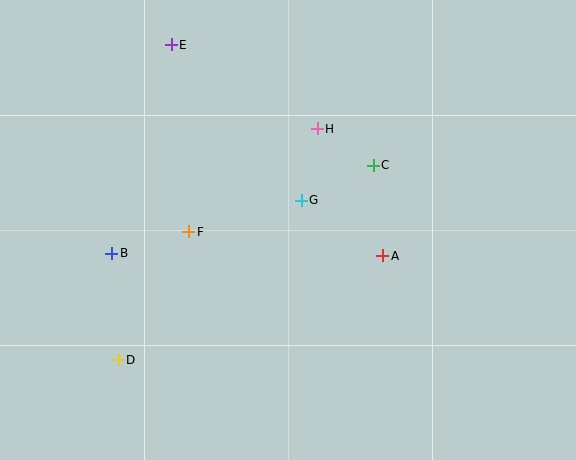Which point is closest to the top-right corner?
Point C is closest to the top-right corner.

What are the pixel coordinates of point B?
Point B is at (112, 253).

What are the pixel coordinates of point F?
Point F is at (189, 232).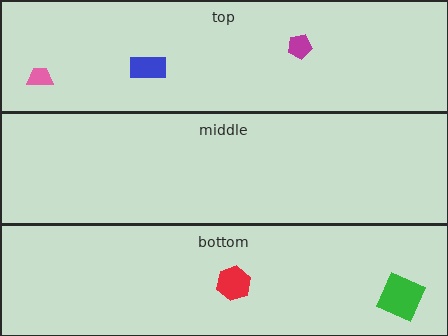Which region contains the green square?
The bottom region.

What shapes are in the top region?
The pink trapezoid, the magenta pentagon, the blue rectangle.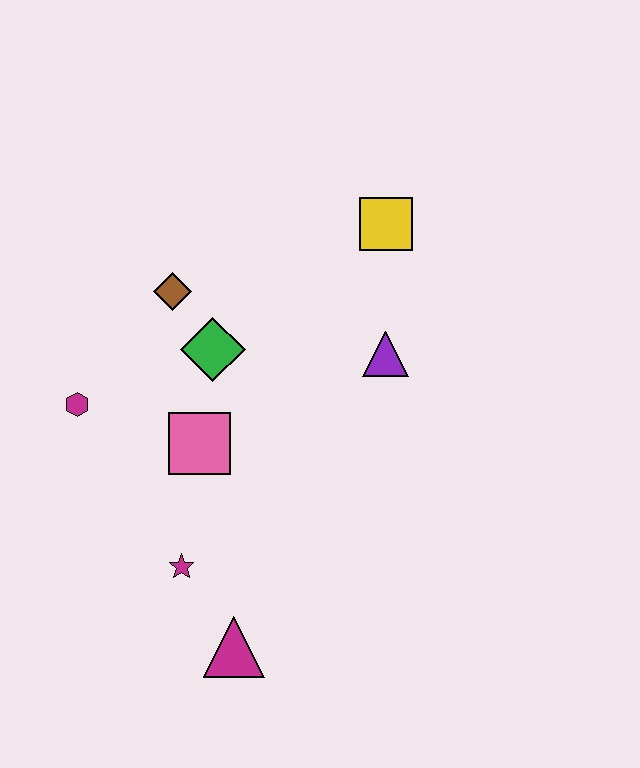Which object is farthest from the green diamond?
The magenta triangle is farthest from the green diamond.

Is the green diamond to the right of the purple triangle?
No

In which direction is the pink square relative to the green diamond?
The pink square is below the green diamond.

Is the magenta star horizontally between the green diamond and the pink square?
No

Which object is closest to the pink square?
The green diamond is closest to the pink square.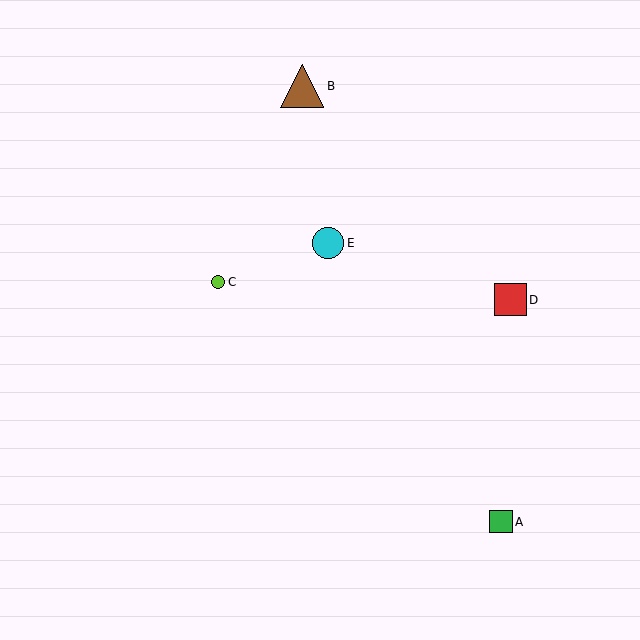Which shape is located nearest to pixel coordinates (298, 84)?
The brown triangle (labeled B) at (302, 86) is nearest to that location.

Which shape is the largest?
The brown triangle (labeled B) is the largest.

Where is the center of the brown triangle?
The center of the brown triangle is at (302, 86).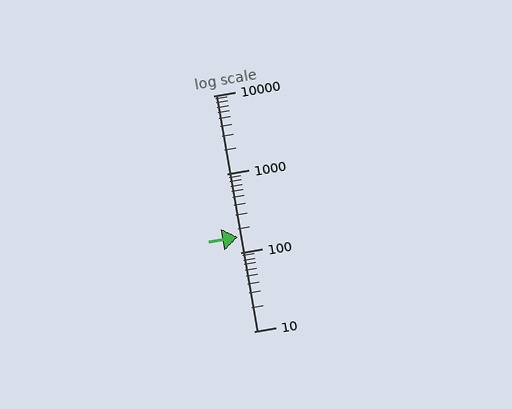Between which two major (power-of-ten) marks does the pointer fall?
The pointer is between 100 and 1000.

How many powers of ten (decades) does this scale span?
The scale spans 3 decades, from 10 to 10000.